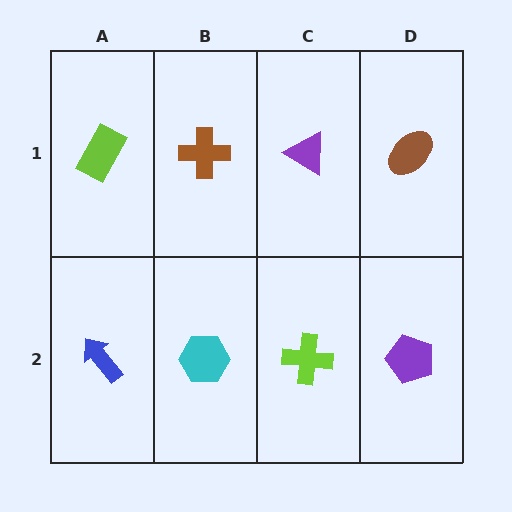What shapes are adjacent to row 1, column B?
A cyan hexagon (row 2, column B), a lime rectangle (row 1, column A), a purple triangle (row 1, column C).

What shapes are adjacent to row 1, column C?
A lime cross (row 2, column C), a brown cross (row 1, column B), a brown ellipse (row 1, column D).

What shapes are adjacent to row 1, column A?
A blue arrow (row 2, column A), a brown cross (row 1, column B).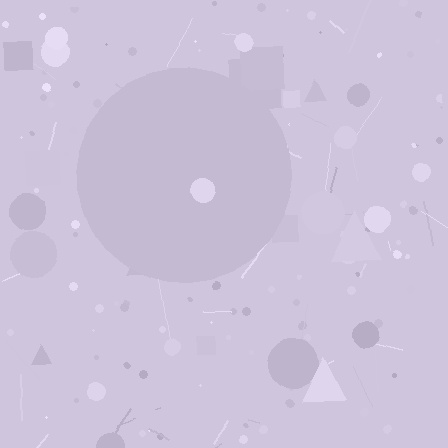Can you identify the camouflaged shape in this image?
The camouflaged shape is a circle.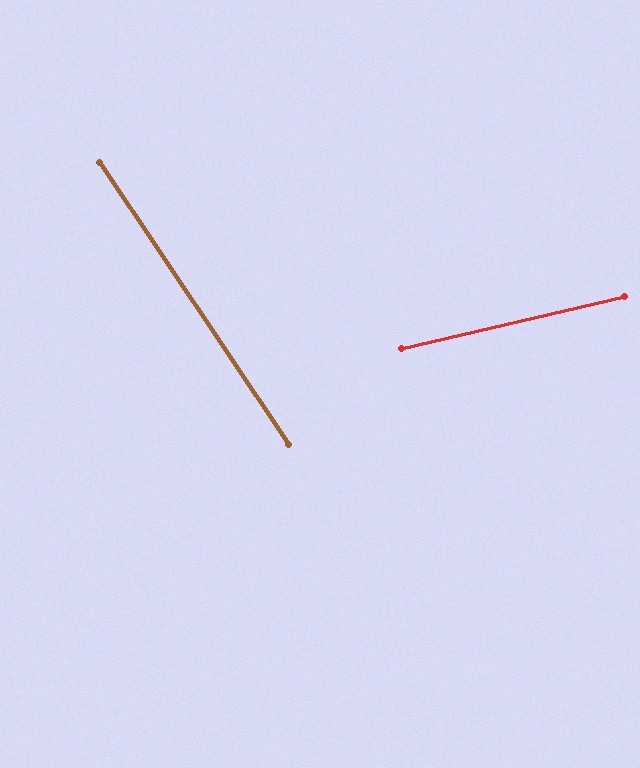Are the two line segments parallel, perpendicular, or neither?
Neither parallel nor perpendicular — they differ by about 69°.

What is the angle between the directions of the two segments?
Approximately 69 degrees.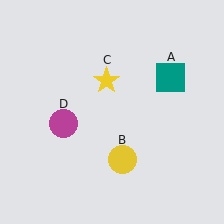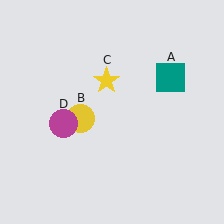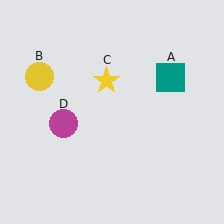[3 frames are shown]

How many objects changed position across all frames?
1 object changed position: yellow circle (object B).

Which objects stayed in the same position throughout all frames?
Teal square (object A) and yellow star (object C) and magenta circle (object D) remained stationary.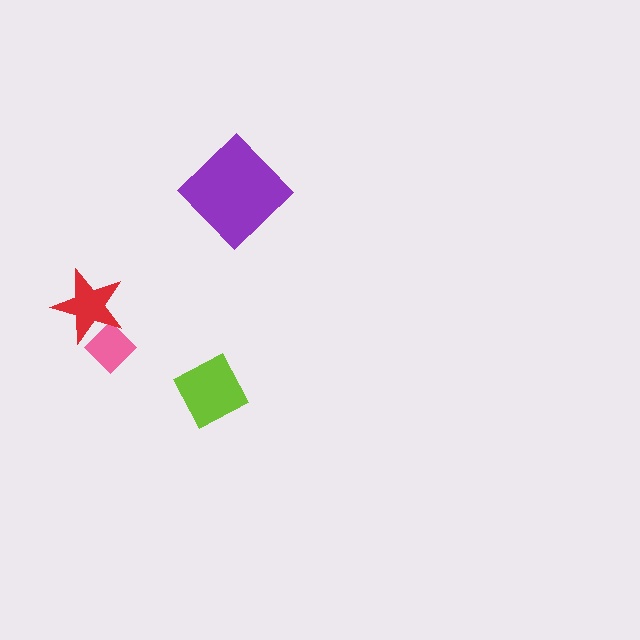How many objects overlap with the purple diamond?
0 objects overlap with the purple diamond.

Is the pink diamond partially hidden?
Yes, it is partially covered by another shape.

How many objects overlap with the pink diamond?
1 object overlaps with the pink diamond.